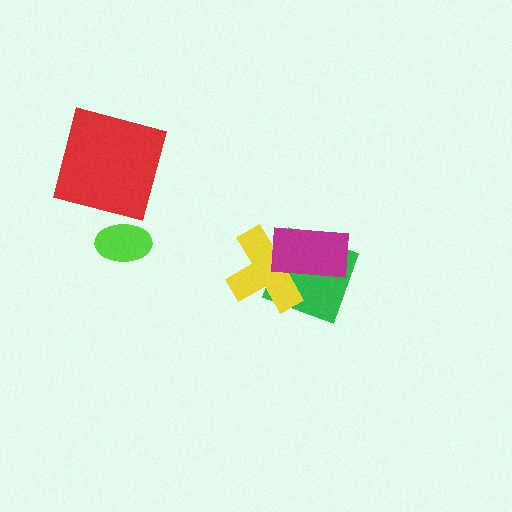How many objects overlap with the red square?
0 objects overlap with the red square.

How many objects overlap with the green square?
2 objects overlap with the green square.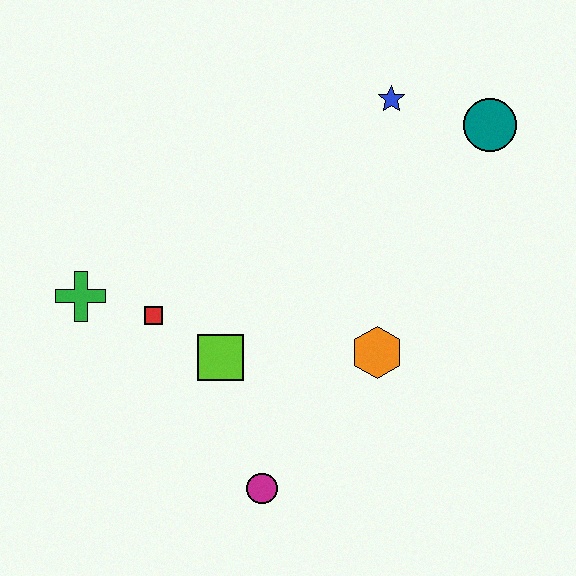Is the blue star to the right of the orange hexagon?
Yes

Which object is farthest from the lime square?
The teal circle is farthest from the lime square.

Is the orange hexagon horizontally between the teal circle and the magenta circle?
Yes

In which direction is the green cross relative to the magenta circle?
The green cross is above the magenta circle.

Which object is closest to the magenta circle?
The lime square is closest to the magenta circle.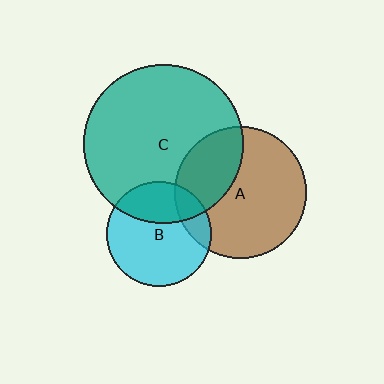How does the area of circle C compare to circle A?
Approximately 1.5 times.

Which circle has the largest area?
Circle C (teal).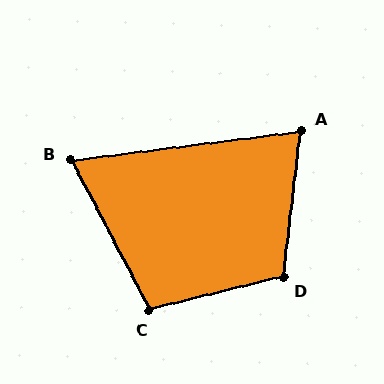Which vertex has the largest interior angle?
D, at approximately 111 degrees.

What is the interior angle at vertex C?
Approximately 104 degrees (obtuse).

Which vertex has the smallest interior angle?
B, at approximately 69 degrees.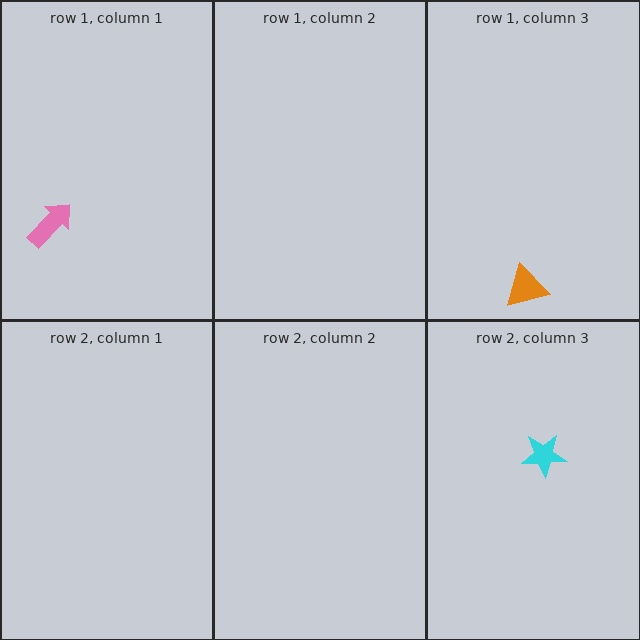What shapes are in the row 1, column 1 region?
The pink arrow.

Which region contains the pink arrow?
The row 1, column 1 region.